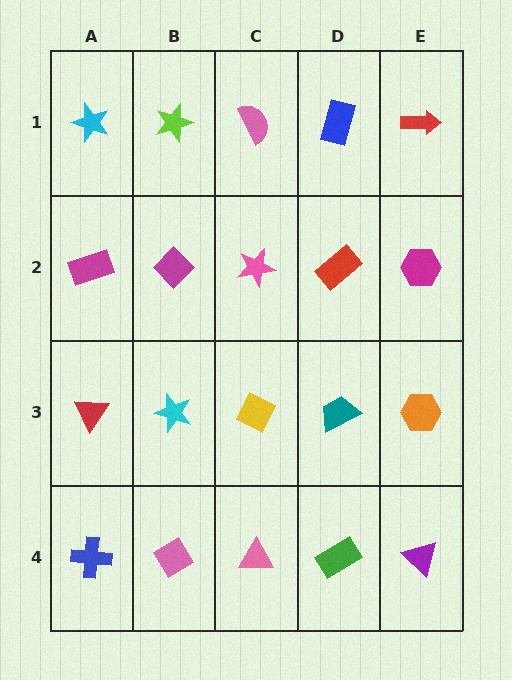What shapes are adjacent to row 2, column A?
A cyan star (row 1, column A), a red triangle (row 3, column A), a magenta diamond (row 2, column B).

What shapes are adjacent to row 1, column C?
A pink star (row 2, column C), a lime star (row 1, column B), a blue rectangle (row 1, column D).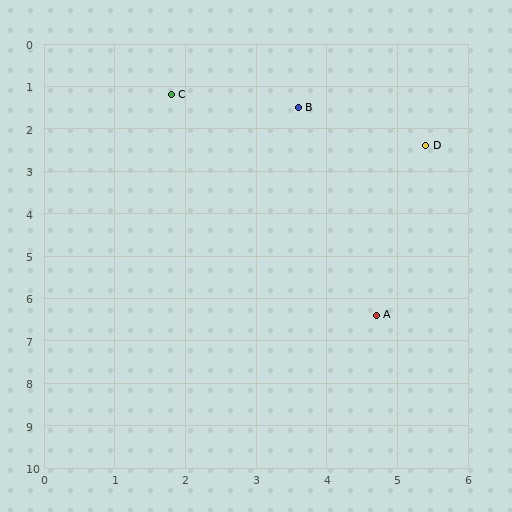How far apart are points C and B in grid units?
Points C and B are about 1.8 grid units apart.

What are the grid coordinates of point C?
Point C is at approximately (1.8, 1.2).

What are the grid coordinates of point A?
Point A is at approximately (4.7, 6.4).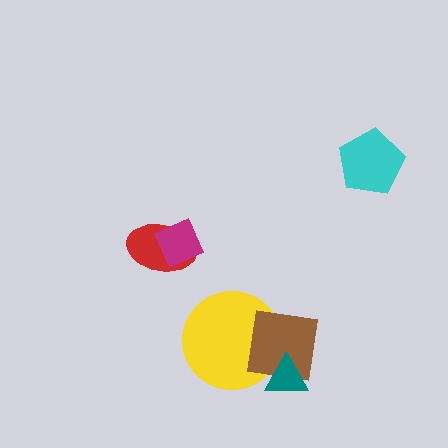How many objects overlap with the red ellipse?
1 object overlaps with the red ellipse.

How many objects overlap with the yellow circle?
2 objects overlap with the yellow circle.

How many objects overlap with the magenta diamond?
1 object overlaps with the magenta diamond.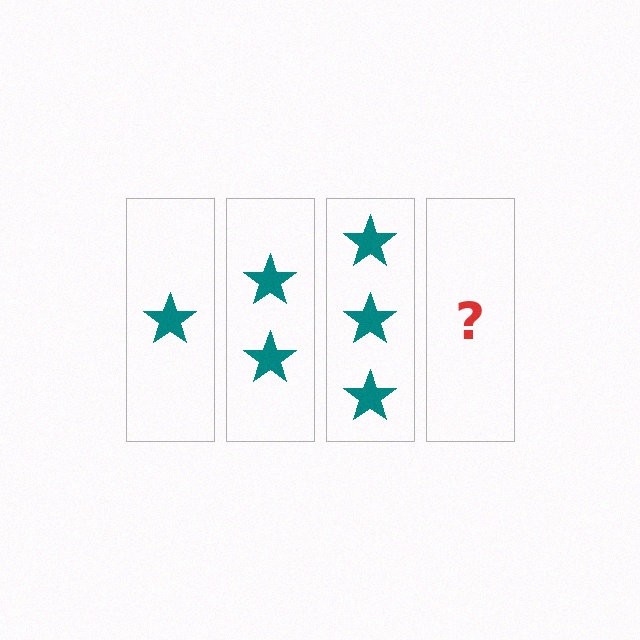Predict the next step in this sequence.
The next step is 4 stars.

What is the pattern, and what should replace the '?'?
The pattern is that each step adds one more star. The '?' should be 4 stars.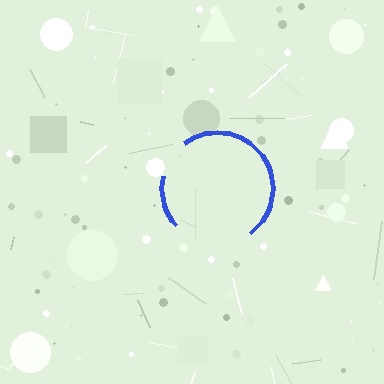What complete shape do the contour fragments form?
The contour fragments form a circle.